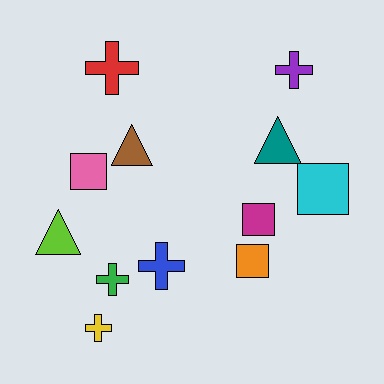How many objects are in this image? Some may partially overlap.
There are 12 objects.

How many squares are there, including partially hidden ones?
There are 4 squares.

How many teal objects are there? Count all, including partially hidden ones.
There is 1 teal object.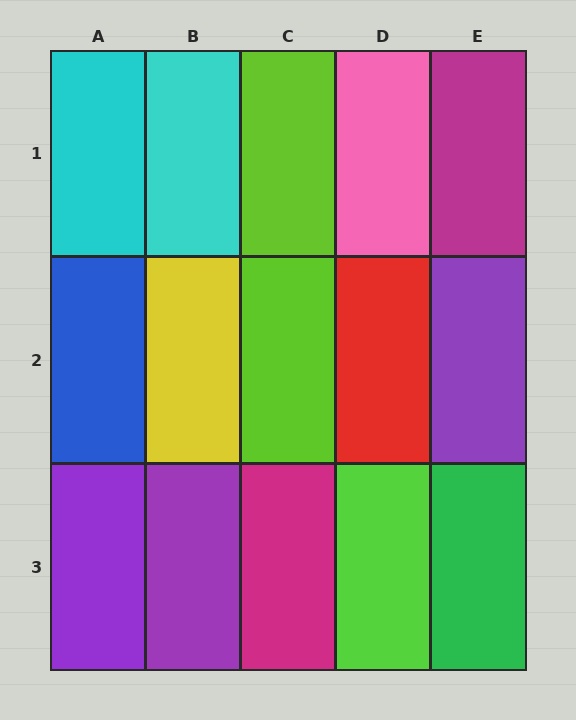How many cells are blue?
1 cell is blue.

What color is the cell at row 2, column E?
Purple.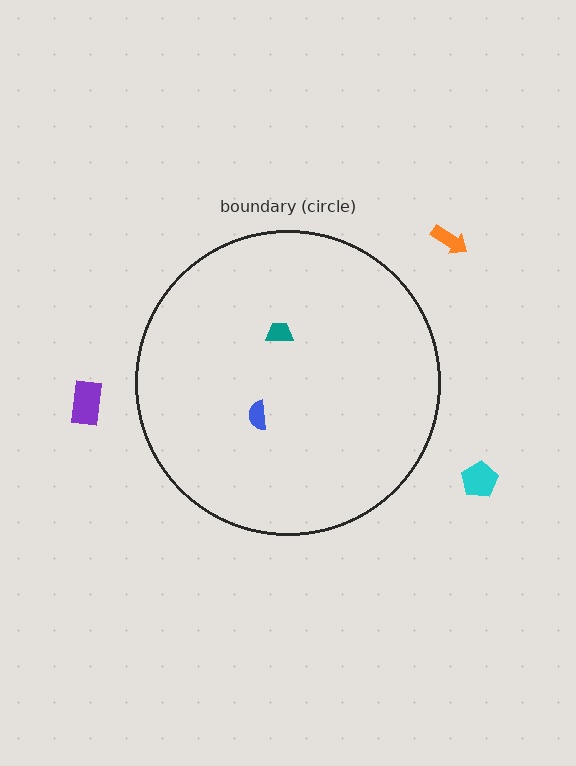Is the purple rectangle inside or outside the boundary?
Outside.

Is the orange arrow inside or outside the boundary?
Outside.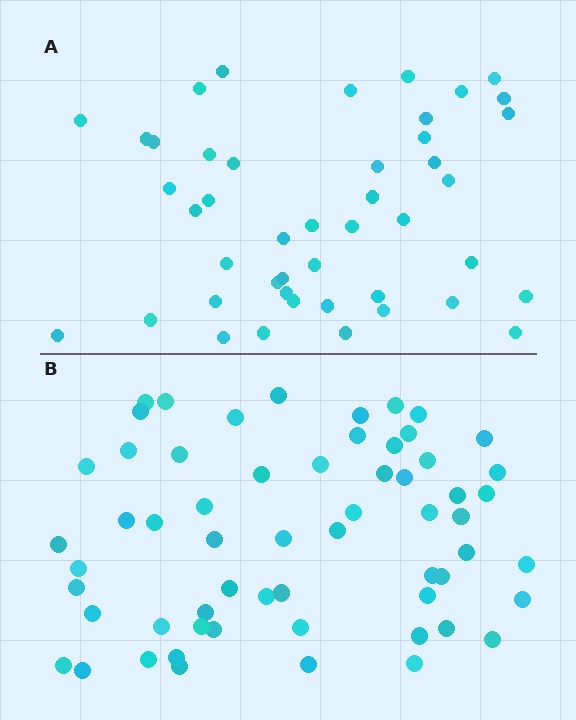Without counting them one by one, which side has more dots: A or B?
Region B (the bottom region) has more dots.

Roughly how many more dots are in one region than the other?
Region B has approximately 15 more dots than region A.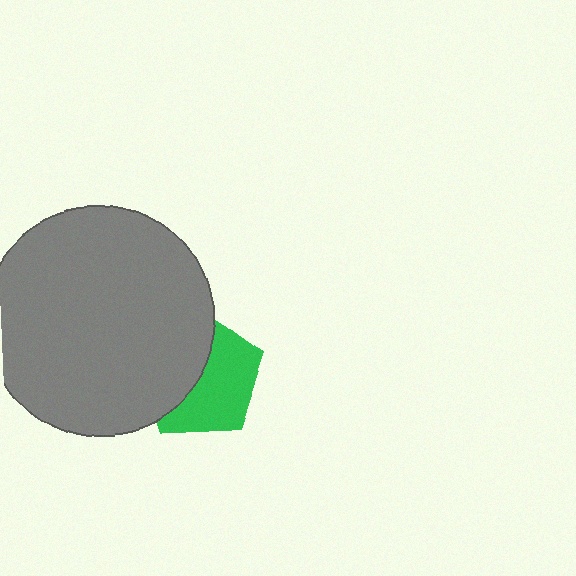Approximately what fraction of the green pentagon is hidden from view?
Roughly 47% of the green pentagon is hidden behind the gray circle.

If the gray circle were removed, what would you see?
You would see the complete green pentagon.